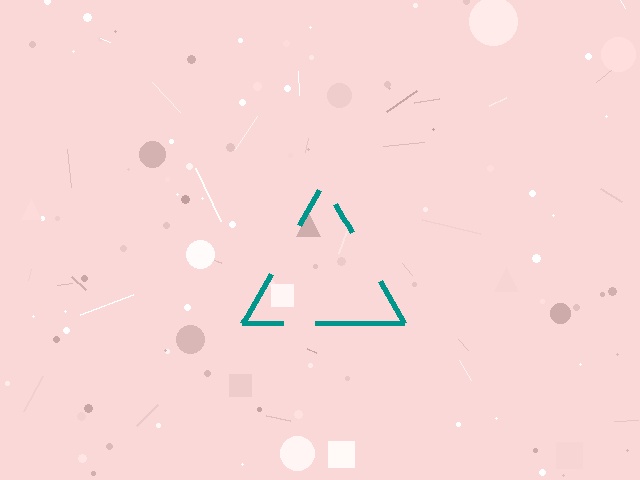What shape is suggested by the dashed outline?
The dashed outline suggests a triangle.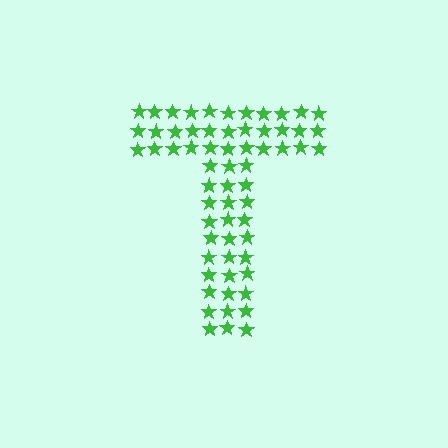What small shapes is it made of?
It is made of small stars.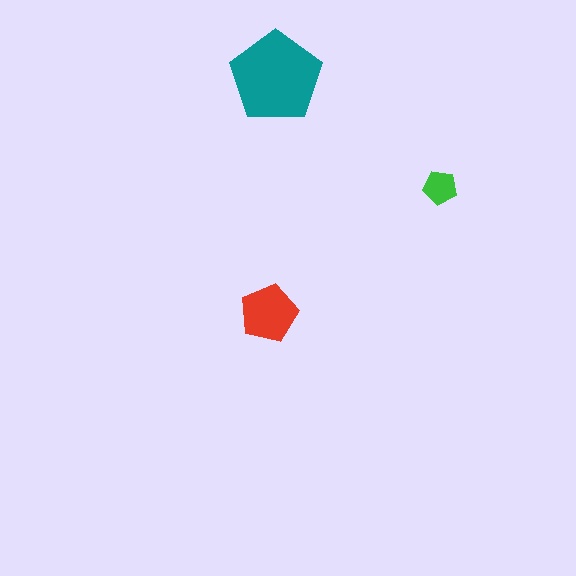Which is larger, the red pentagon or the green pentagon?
The red one.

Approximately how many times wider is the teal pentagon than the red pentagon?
About 1.5 times wider.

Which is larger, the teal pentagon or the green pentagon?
The teal one.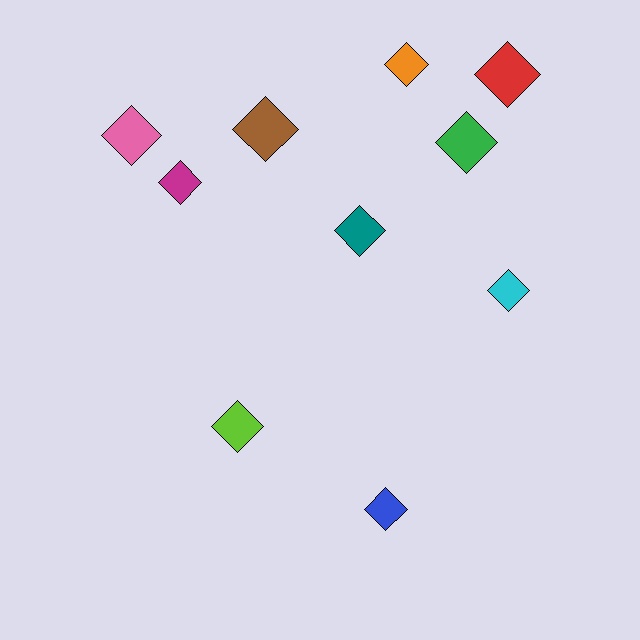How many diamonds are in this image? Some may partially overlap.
There are 10 diamonds.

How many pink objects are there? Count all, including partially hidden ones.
There is 1 pink object.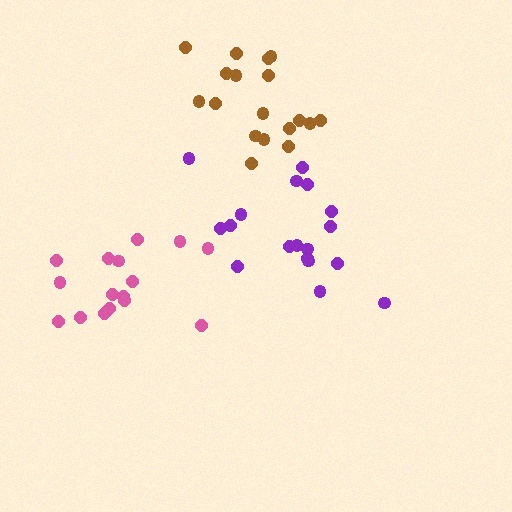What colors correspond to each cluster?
The clusters are colored: purple, pink, brown.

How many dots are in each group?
Group 1: 18 dots, Group 2: 16 dots, Group 3: 18 dots (52 total).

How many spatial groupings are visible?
There are 3 spatial groupings.